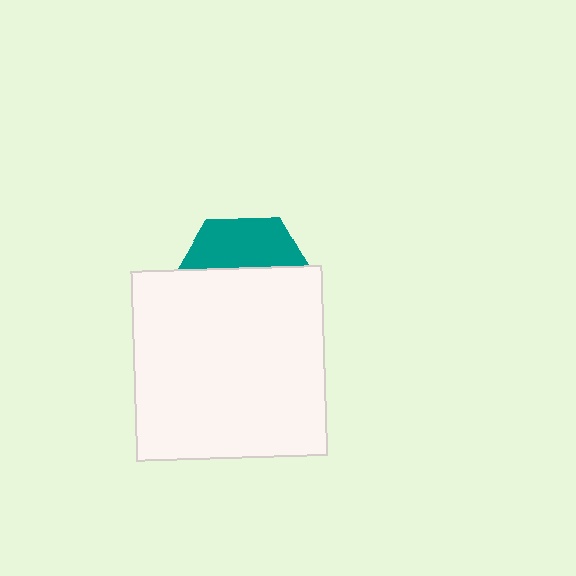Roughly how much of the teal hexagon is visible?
A small part of it is visible (roughly 34%).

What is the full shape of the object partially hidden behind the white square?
The partially hidden object is a teal hexagon.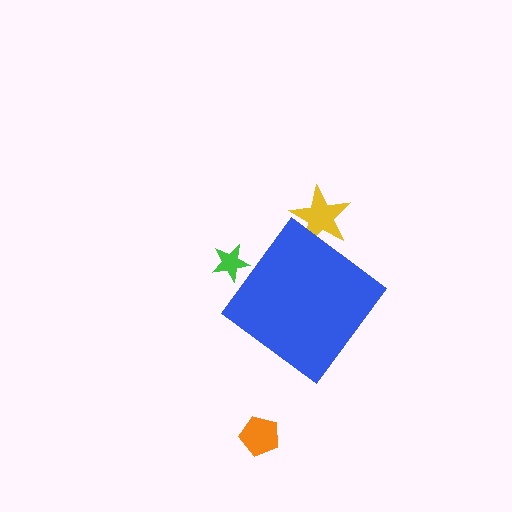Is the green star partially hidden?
Yes, the green star is partially hidden behind the blue diamond.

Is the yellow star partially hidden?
Yes, the yellow star is partially hidden behind the blue diamond.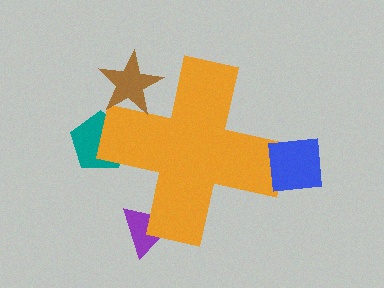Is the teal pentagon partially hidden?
Yes, the teal pentagon is partially hidden behind the orange cross.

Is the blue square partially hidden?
No, the blue square is fully visible.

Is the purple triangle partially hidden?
Yes, the purple triangle is partially hidden behind the orange cross.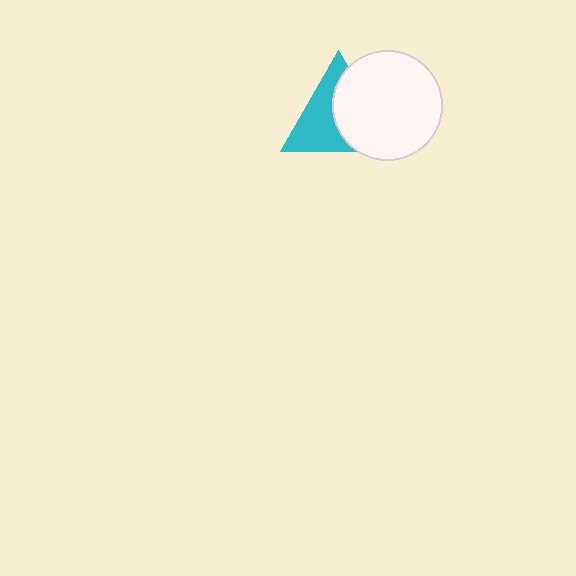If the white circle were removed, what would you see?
You would see the complete cyan triangle.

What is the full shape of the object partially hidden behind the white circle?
The partially hidden object is a cyan triangle.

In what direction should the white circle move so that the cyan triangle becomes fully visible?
The white circle should move right. That is the shortest direction to clear the overlap and leave the cyan triangle fully visible.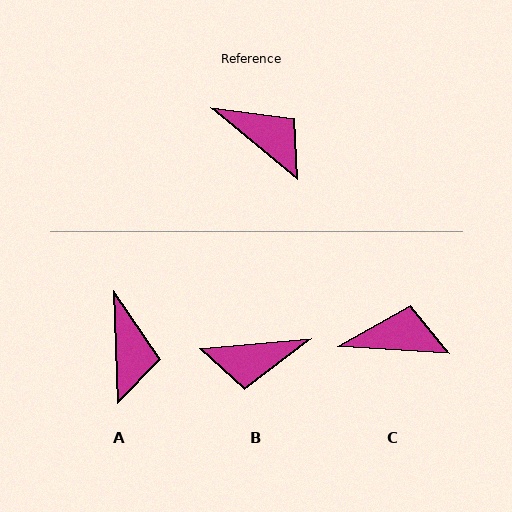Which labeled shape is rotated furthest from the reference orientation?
B, about 135 degrees away.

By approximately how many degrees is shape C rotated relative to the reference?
Approximately 36 degrees counter-clockwise.